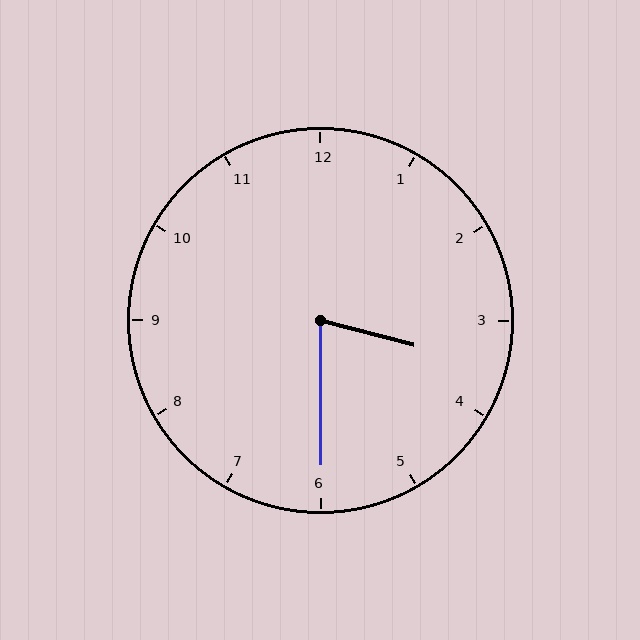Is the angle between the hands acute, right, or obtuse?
It is acute.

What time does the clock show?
3:30.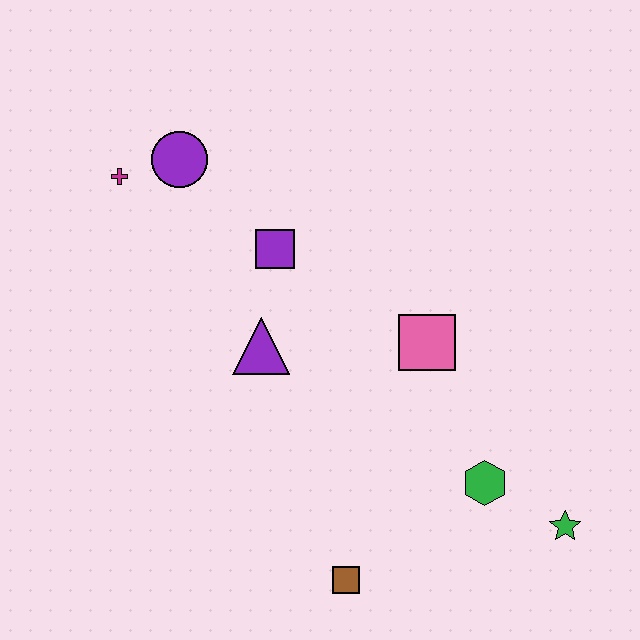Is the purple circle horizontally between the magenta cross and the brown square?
Yes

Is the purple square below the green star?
No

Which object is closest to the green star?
The green hexagon is closest to the green star.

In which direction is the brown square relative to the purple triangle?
The brown square is below the purple triangle.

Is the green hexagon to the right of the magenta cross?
Yes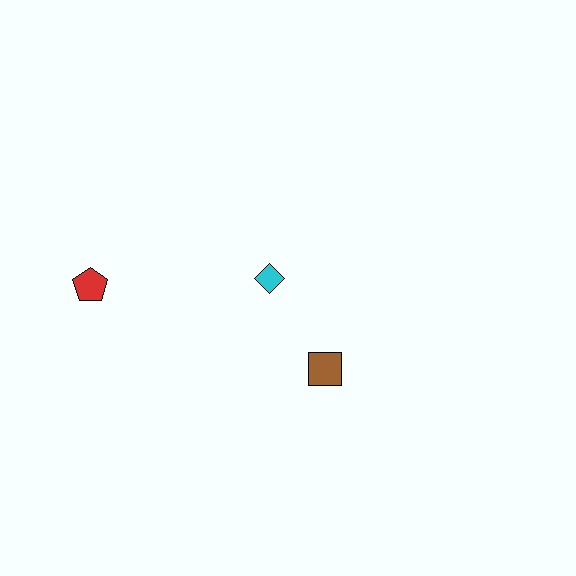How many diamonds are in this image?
There is 1 diamond.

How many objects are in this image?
There are 3 objects.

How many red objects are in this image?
There is 1 red object.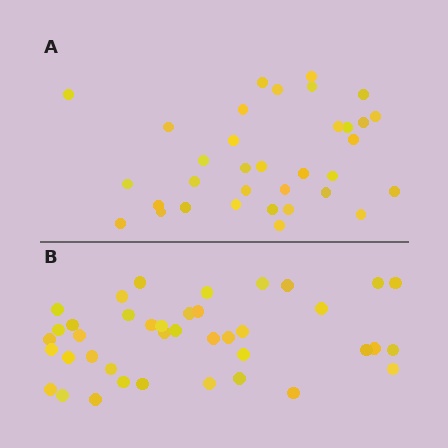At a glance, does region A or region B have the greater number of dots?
Region B (the bottom region) has more dots.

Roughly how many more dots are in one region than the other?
Region B has about 6 more dots than region A.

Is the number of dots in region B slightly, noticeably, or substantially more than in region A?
Region B has only slightly more — the two regions are fairly close. The ratio is roughly 1.2 to 1.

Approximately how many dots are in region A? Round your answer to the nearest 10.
About 30 dots. (The exact count is 34, which rounds to 30.)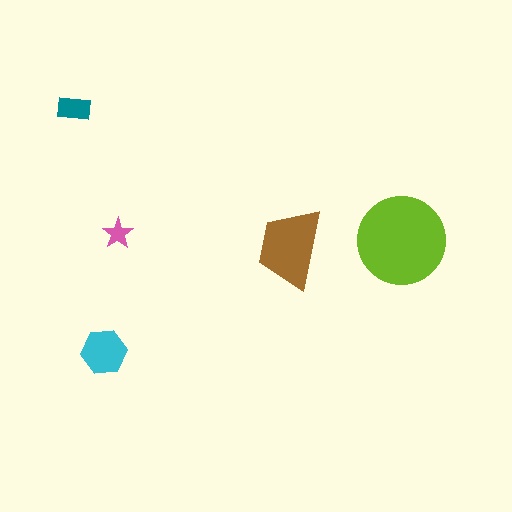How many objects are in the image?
There are 5 objects in the image.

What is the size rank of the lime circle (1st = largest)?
1st.